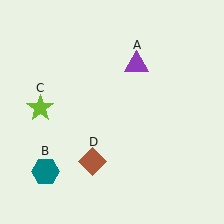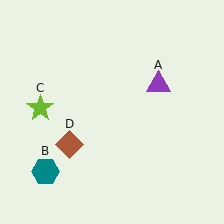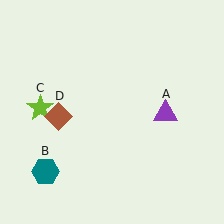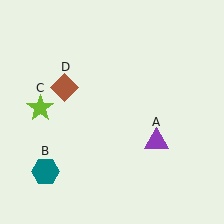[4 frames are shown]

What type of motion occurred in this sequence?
The purple triangle (object A), brown diamond (object D) rotated clockwise around the center of the scene.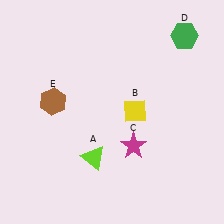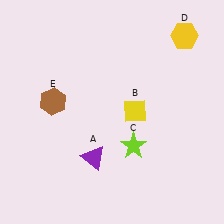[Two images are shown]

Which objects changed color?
A changed from lime to purple. C changed from magenta to lime. D changed from green to yellow.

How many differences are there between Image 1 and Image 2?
There are 3 differences between the two images.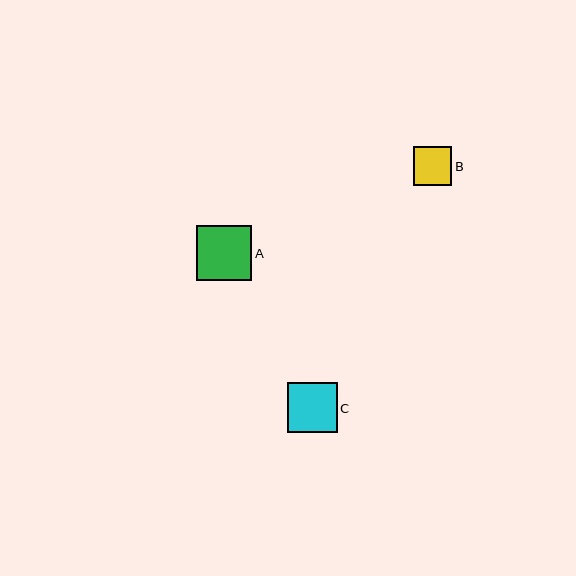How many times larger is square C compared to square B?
Square C is approximately 1.3 times the size of square B.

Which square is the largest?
Square A is the largest with a size of approximately 55 pixels.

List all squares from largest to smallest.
From largest to smallest: A, C, B.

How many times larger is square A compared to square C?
Square A is approximately 1.1 times the size of square C.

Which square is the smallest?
Square B is the smallest with a size of approximately 39 pixels.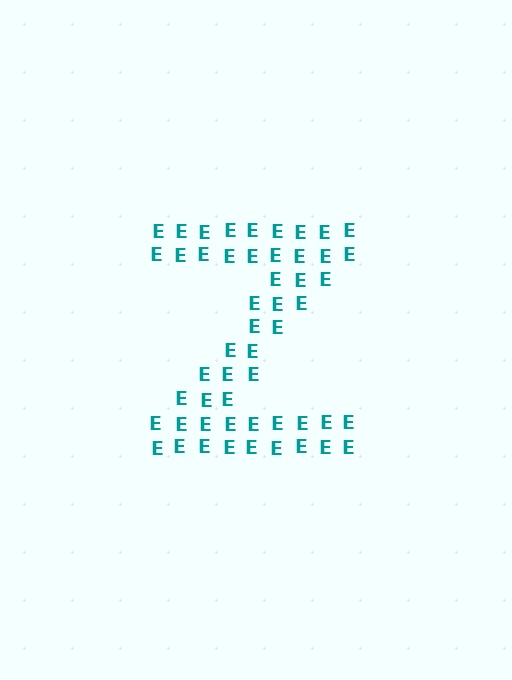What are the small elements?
The small elements are letter E's.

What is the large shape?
The large shape is the letter Z.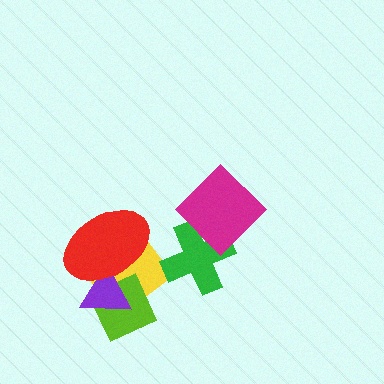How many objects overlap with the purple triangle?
3 objects overlap with the purple triangle.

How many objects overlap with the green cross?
2 objects overlap with the green cross.